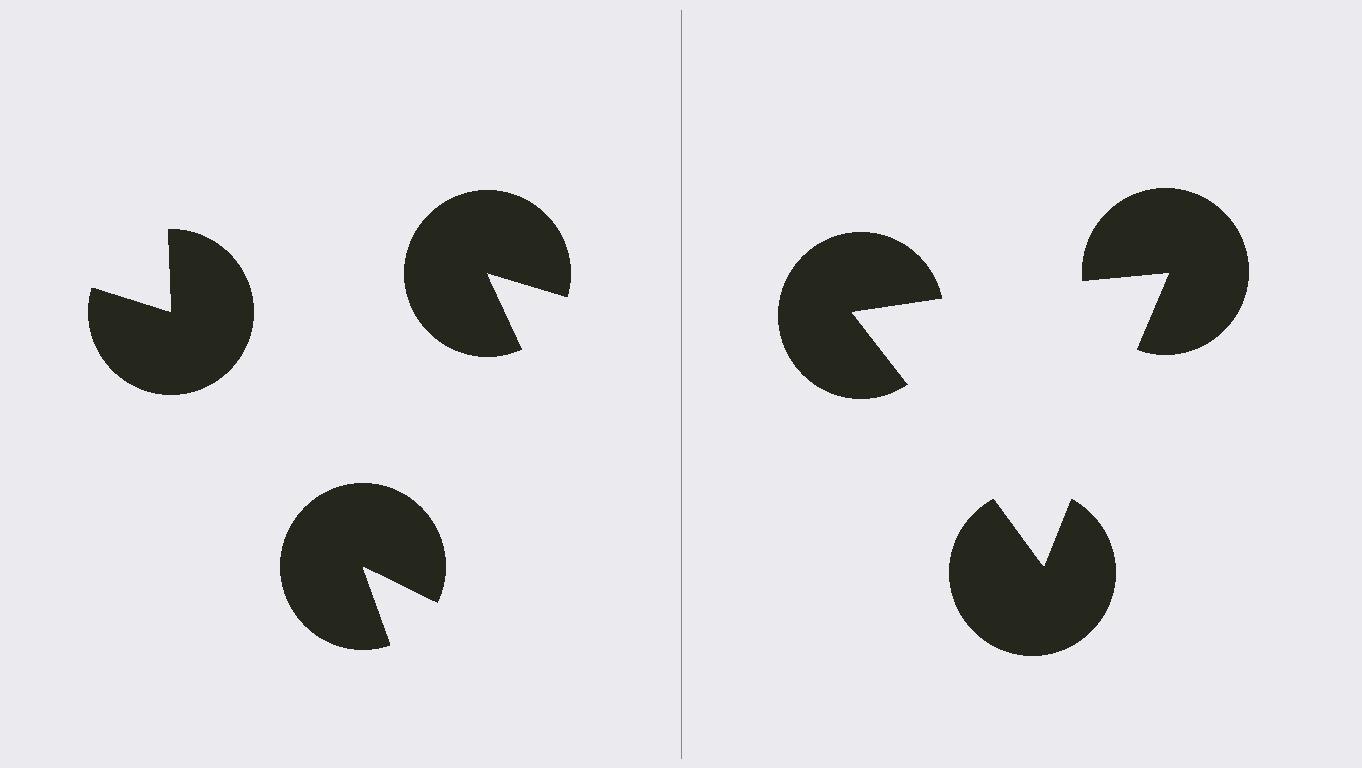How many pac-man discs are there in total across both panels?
6 — 3 on each side.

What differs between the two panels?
The pac-man discs are positioned identically on both sides; only the wedge orientations differ. On the right they align to a triangle; on the left they are misaligned.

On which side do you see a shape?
An illusory triangle appears on the right side. On the left side the wedge cuts are rotated, so no coherent shape forms.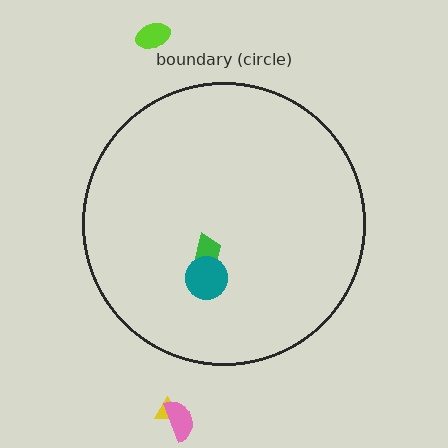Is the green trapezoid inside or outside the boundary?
Inside.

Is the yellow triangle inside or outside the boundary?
Outside.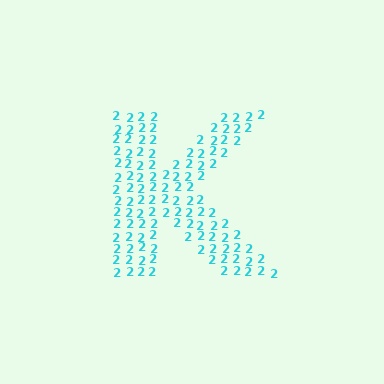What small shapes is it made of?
It is made of small digit 2's.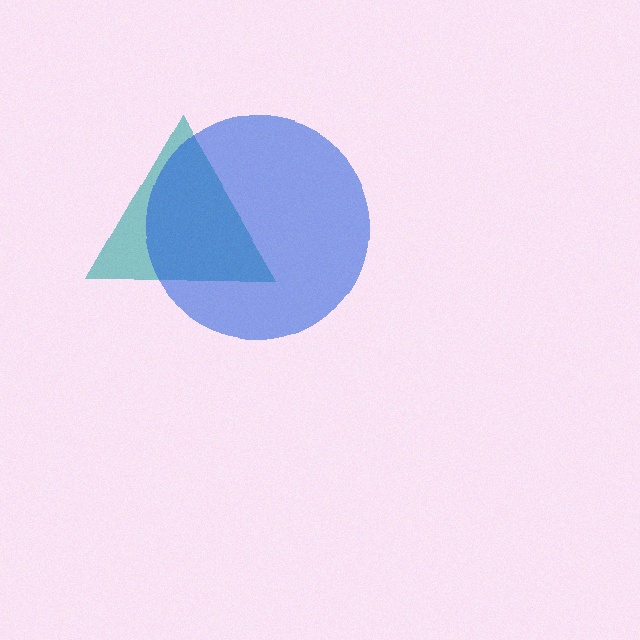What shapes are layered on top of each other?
The layered shapes are: a teal triangle, a blue circle.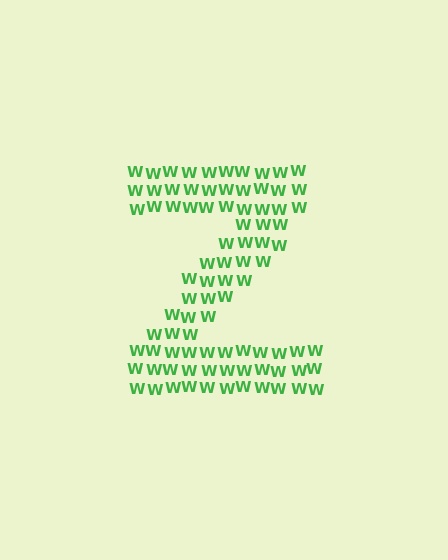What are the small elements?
The small elements are letter W's.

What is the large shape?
The large shape is the letter Z.